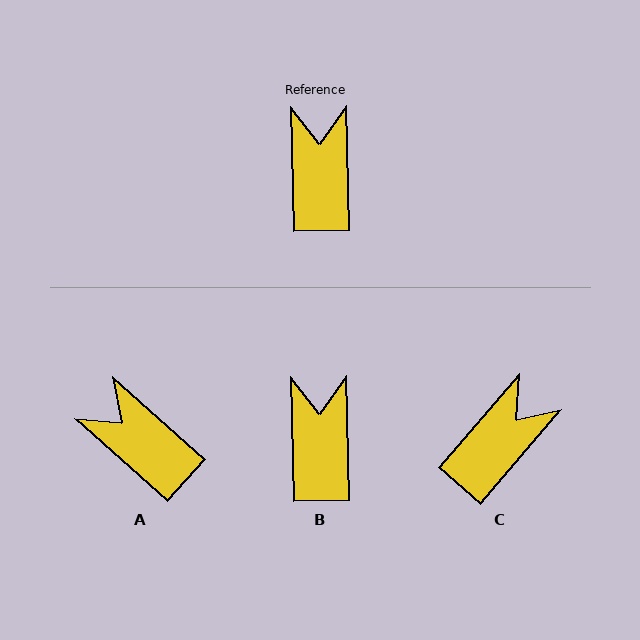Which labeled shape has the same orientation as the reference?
B.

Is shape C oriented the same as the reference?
No, it is off by about 42 degrees.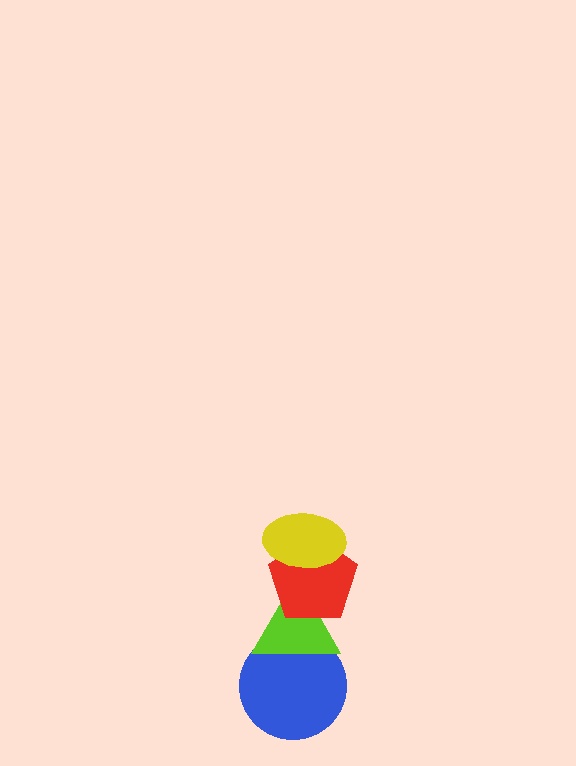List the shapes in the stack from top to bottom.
From top to bottom: the yellow ellipse, the red pentagon, the lime triangle, the blue circle.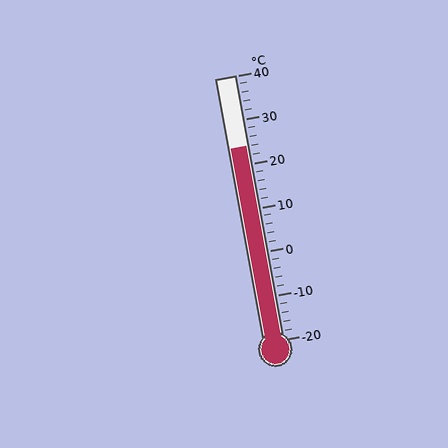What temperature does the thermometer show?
The thermometer shows approximately 24°C.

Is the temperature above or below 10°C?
The temperature is above 10°C.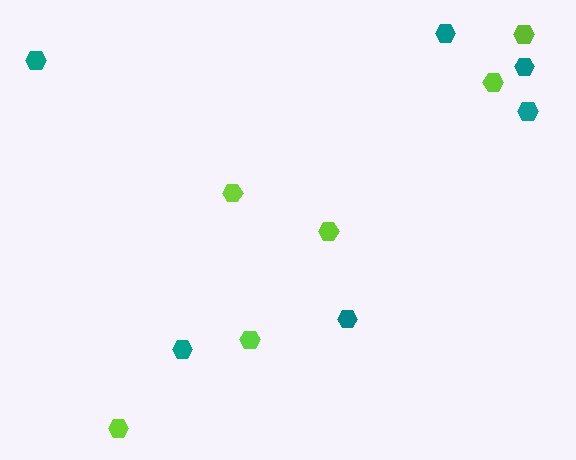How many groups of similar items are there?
There are 2 groups: one group of teal hexagons (6) and one group of lime hexagons (6).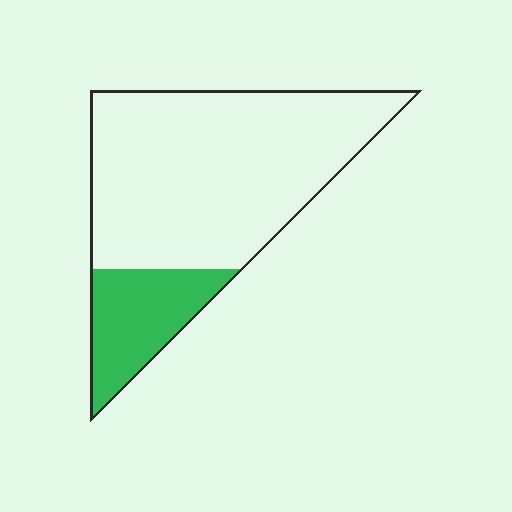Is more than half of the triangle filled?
No.